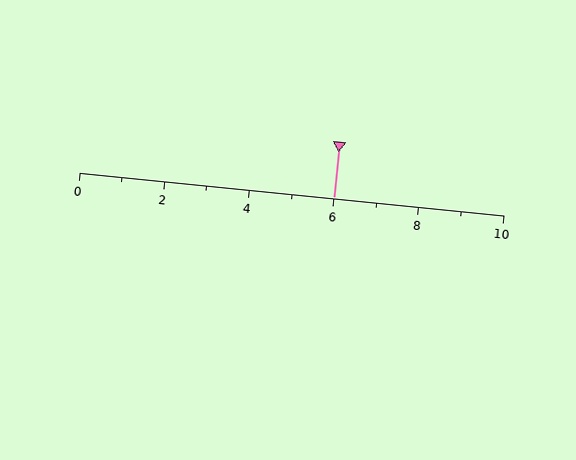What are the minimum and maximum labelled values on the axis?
The axis runs from 0 to 10.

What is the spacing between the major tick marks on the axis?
The major ticks are spaced 2 apart.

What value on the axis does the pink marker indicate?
The marker indicates approximately 6.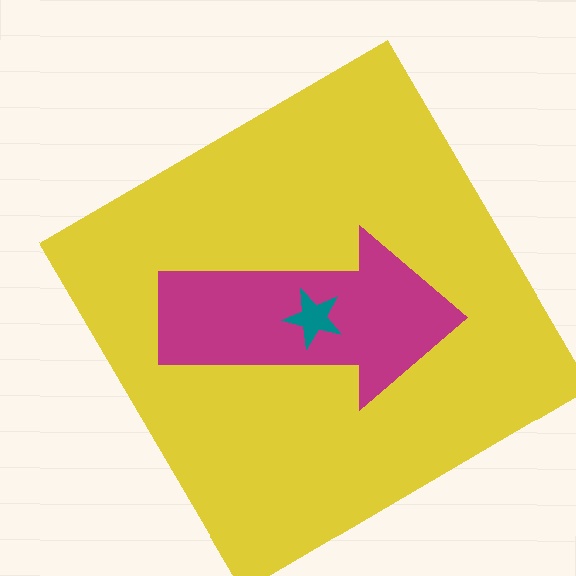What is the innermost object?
The teal star.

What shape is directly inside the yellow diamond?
The magenta arrow.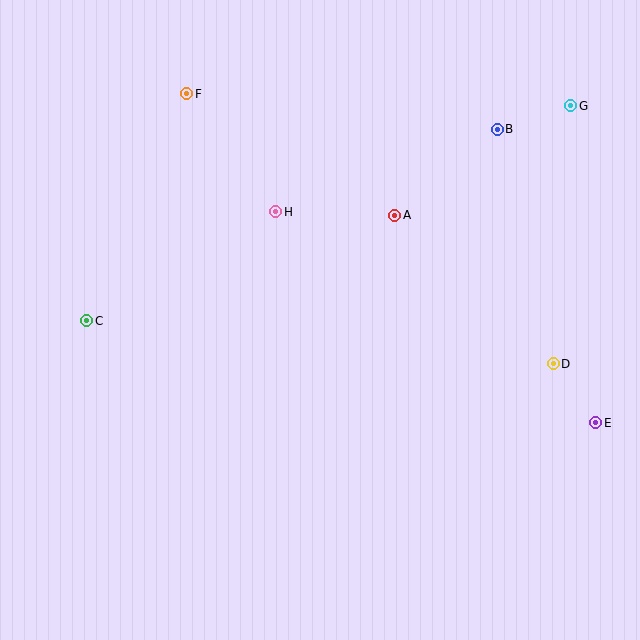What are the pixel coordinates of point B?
Point B is at (497, 129).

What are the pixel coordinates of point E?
Point E is at (596, 423).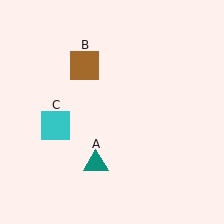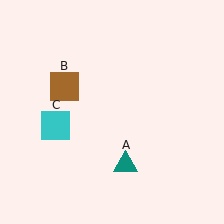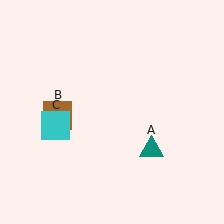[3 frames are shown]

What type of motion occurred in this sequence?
The teal triangle (object A), brown square (object B) rotated counterclockwise around the center of the scene.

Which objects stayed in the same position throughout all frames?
Cyan square (object C) remained stationary.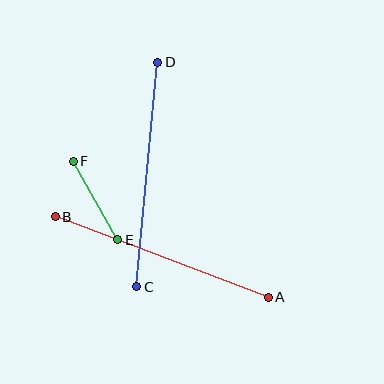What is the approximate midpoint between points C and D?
The midpoint is at approximately (147, 175) pixels.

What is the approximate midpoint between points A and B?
The midpoint is at approximately (162, 257) pixels.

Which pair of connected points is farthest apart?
Points A and B are farthest apart.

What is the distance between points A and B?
The distance is approximately 228 pixels.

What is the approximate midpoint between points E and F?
The midpoint is at approximately (96, 200) pixels.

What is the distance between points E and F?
The distance is approximately 90 pixels.